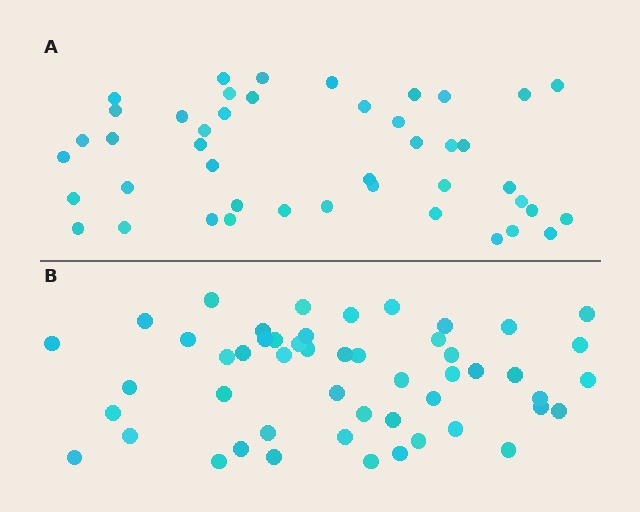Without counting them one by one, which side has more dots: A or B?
Region B (the bottom region) has more dots.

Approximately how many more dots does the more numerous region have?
Region B has roughly 8 or so more dots than region A.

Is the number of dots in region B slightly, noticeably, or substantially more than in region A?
Region B has only slightly more — the two regions are fairly close. The ratio is roughly 1.2 to 1.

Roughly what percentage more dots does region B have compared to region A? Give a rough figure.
About 15% more.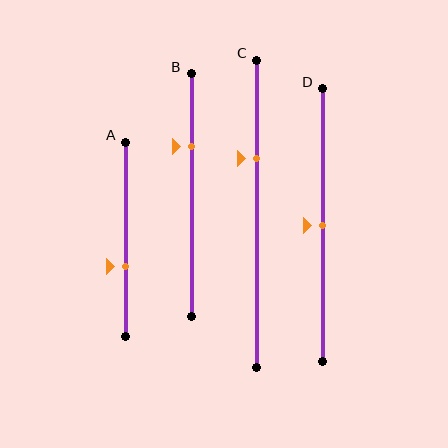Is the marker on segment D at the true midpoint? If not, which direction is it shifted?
Yes, the marker on segment D is at the true midpoint.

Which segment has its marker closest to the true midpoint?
Segment D has its marker closest to the true midpoint.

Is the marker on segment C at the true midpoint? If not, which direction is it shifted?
No, the marker on segment C is shifted upward by about 18% of the segment length.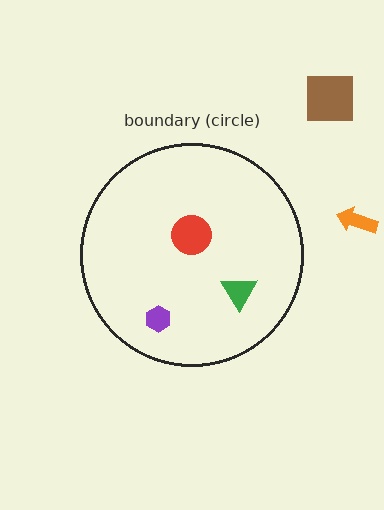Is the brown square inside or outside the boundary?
Outside.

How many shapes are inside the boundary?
3 inside, 2 outside.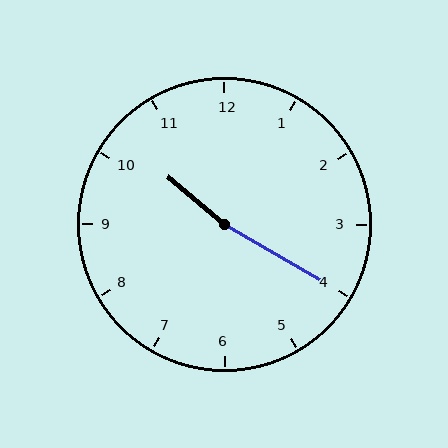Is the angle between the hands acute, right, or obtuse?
It is obtuse.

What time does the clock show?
10:20.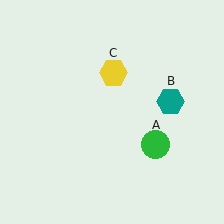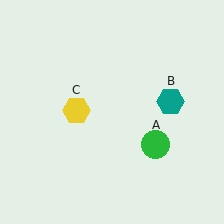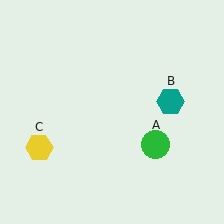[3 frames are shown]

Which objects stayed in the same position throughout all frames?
Green circle (object A) and teal hexagon (object B) remained stationary.